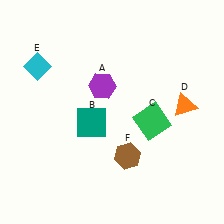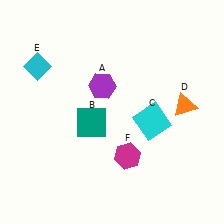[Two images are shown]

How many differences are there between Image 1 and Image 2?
There are 2 differences between the two images.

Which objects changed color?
C changed from green to cyan. F changed from brown to magenta.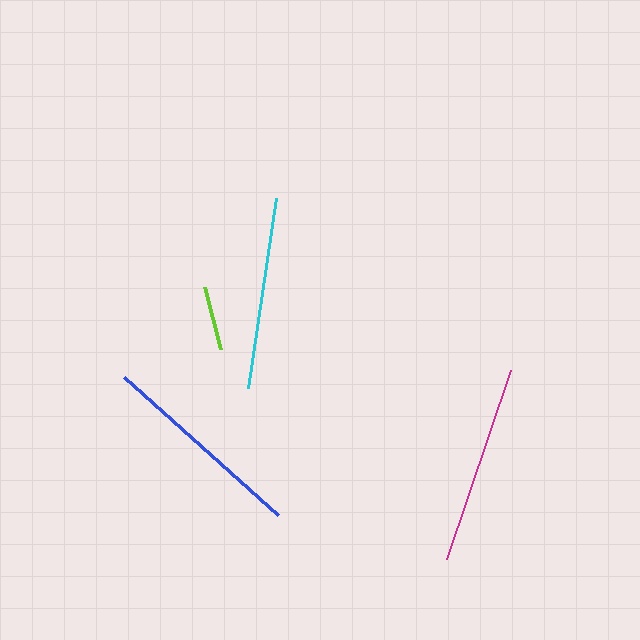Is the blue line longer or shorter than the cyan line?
The blue line is longer than the cyan line.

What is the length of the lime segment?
The lime segment is approximately 64 pixels long.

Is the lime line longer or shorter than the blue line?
The blue line is longer than the lime line.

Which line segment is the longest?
The blue line is the longest at approximately 207 pixels.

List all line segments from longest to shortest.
From longest to shortest: blue, magenta, cyan, lime.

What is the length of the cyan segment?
The cyan segment is approximately 192 pixels long.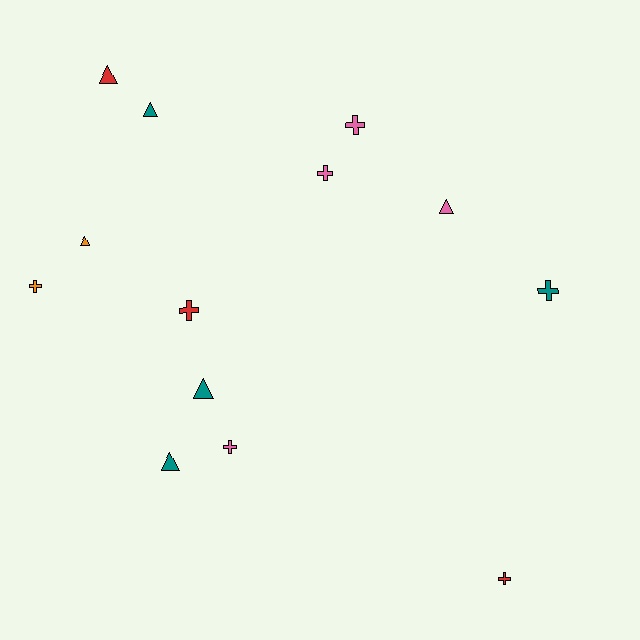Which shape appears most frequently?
Cross, with 7 objects.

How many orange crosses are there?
There is 1 orange cross.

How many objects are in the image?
There are 13 objects.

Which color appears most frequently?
Teal, with 4 objects.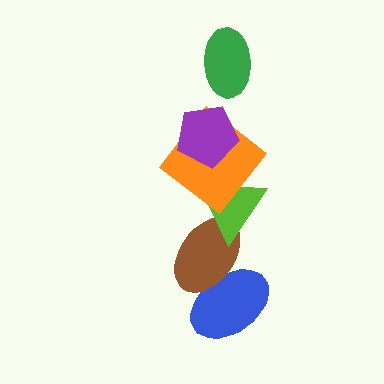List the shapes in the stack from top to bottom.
From top to bottom: the green ellipse, the purple pentagon, the orange diamond, the lime triangle, the brown ellipse, the blue ellipse.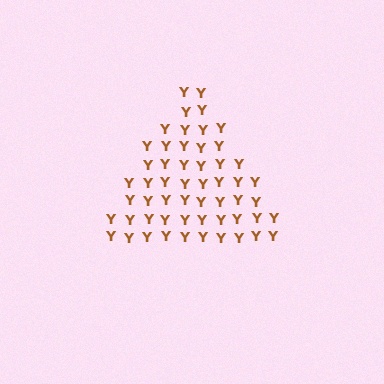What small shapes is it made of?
It is made of small letter Y's.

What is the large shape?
The large shape is a triangle.